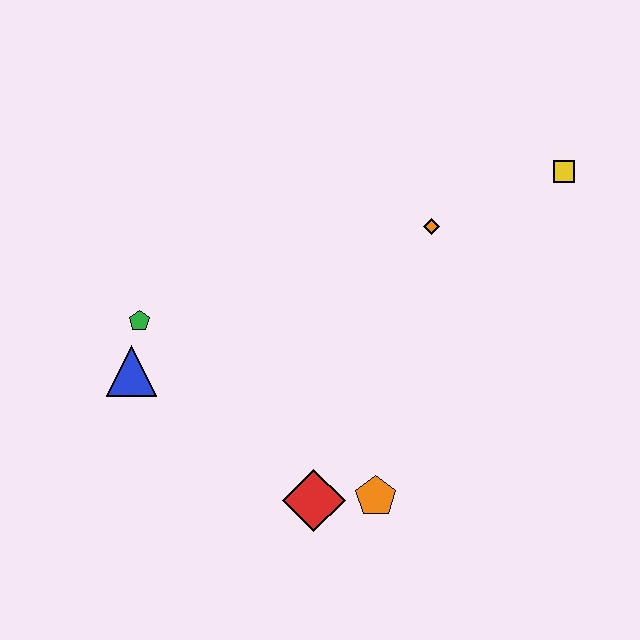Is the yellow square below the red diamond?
No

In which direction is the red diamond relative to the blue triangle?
The red diamond is to the right of the blue triangle.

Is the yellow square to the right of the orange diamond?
Yes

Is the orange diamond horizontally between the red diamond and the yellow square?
Yes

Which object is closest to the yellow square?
The orange diamond is closest to the yellow square.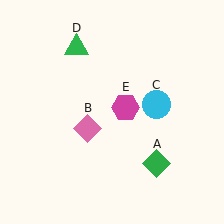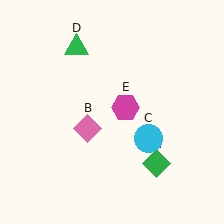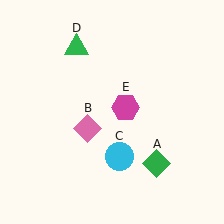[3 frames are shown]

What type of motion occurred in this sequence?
The cyan circle (object C) rotated clockwise around the center of the scene.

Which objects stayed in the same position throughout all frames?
Green diamond (object A) and pink diamond (object B) and green triangle (object D) and magenta hexagon (object E) remained stationary.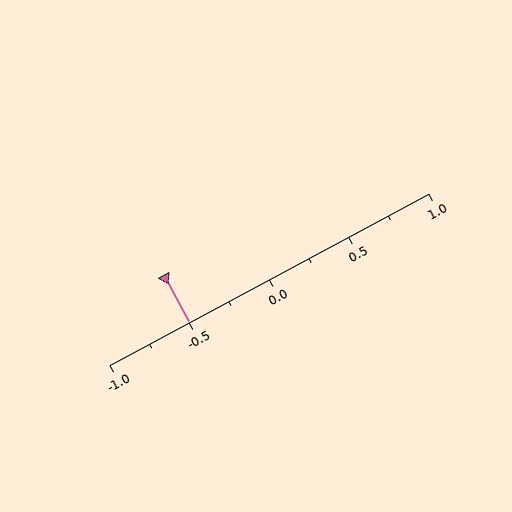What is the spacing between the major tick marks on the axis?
The major ticks are spaced 0.5 apart.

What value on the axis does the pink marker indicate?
The marker indicates approximately -0.5.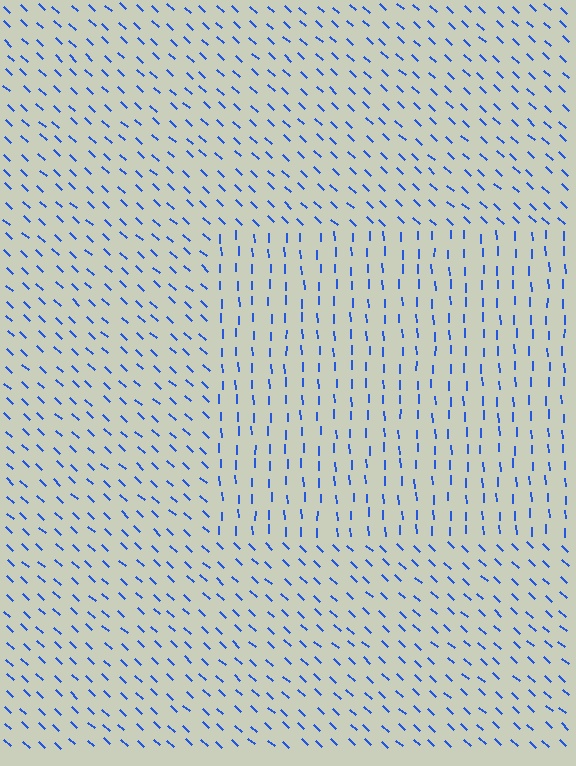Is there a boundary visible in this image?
Yes, there is a texture boundary formed by a change in line orientation.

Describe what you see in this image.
The image is filled with small blue line segments. A rectangle region in the image has lines oriented differently from the surrounding lines, creating a visible texture boundary.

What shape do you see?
I see a rectangle.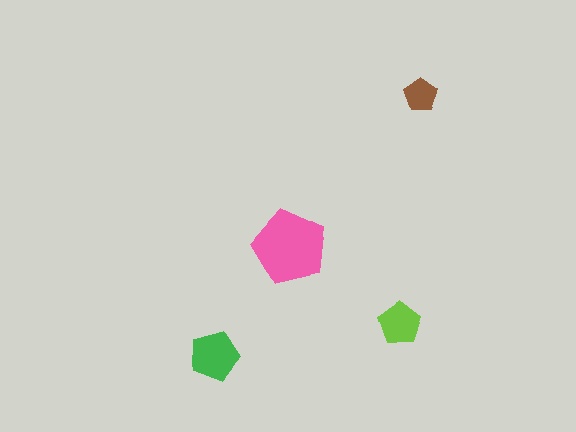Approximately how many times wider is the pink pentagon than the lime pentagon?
About 1.5 times wider.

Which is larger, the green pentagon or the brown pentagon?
The green one.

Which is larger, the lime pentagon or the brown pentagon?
The lime one.